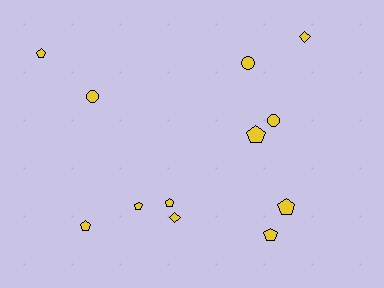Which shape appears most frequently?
Pentagon, with 7 objects.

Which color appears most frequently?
Yellow, with 12 objects.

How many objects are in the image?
There are 12 objects.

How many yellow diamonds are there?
There are 2 yellow diamonds.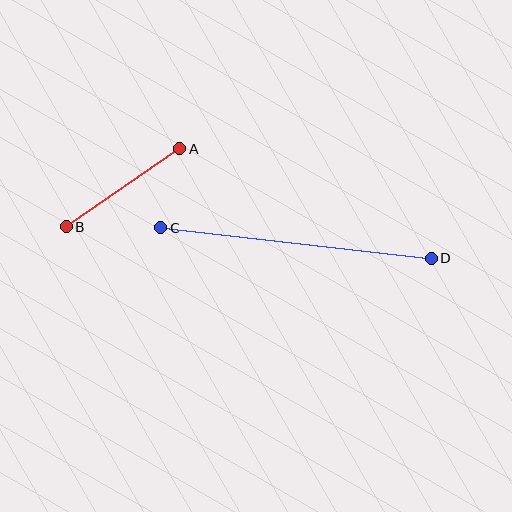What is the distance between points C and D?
The distance is approximately 272 pixels.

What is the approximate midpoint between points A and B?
The midpoint is at approximately (123, 188) pixels.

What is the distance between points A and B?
The distance is approximately 138 pixels.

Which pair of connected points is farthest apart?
Points C and D are farthest apart.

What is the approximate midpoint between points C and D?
The midpoint is at approximately (296, 243) pixels.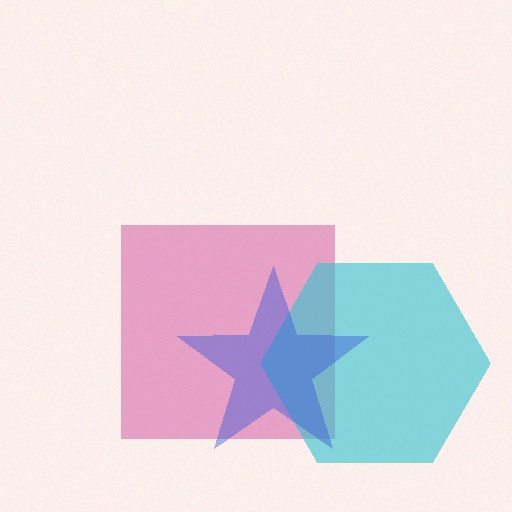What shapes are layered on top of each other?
The layered shapes are: a magenta square, a cyan hexagon, a blue star.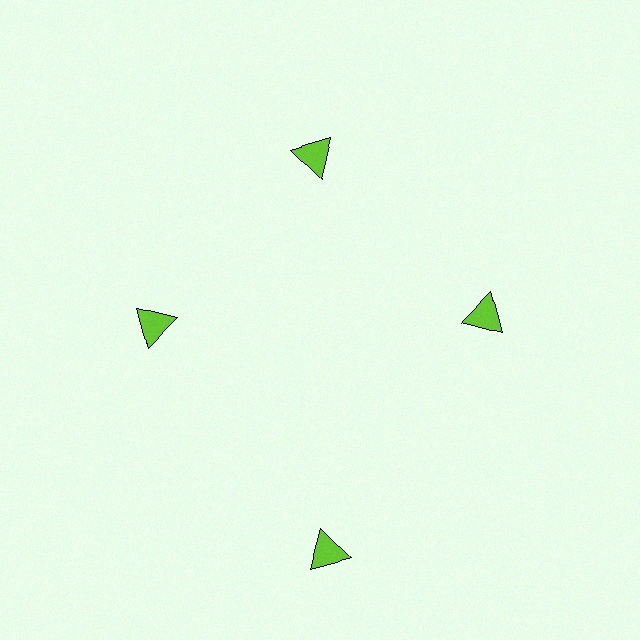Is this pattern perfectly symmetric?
No. The 4 lime triangles are arranged in a ring, but one element near the 6 o'clock position is pushed outward from the center, breaking the 4-fold rotational symmetry.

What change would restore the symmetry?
The symmetry would be restored by moving it inward, back onto the ring so that all 4 triangles sit at equal angles and equal distance from the center.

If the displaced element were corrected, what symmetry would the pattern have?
It would have 4-fold rotational symmetry — the pattern would map onto itself every 90 degrees.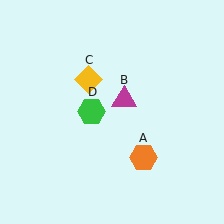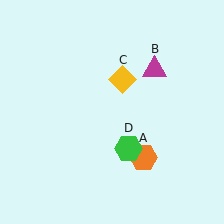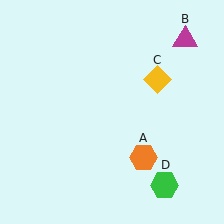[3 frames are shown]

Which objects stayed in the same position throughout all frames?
Orange hexagon (object A) remained stationary.